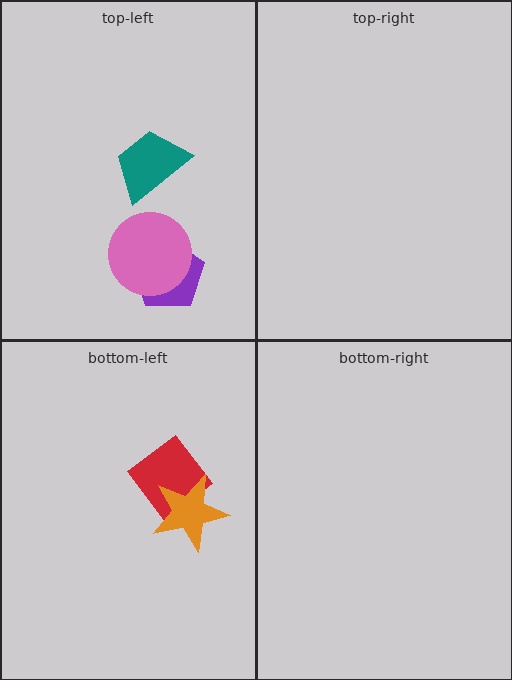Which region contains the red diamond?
The bottom-left region.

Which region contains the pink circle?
The top-left region.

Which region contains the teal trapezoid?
The top-left region.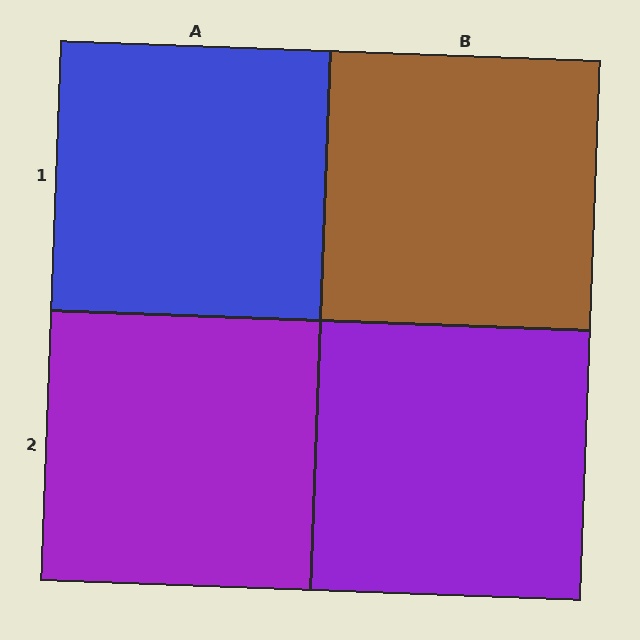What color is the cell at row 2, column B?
Purple.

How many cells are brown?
1 cell is brown.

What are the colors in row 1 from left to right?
Blue, brown.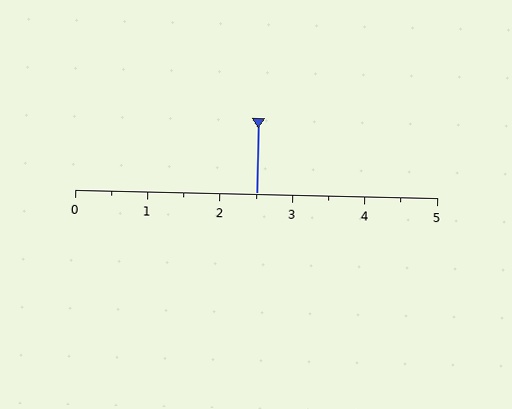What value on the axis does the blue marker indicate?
The marker indicates approximately 2.5.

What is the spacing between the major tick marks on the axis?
The major ticks are spaced 1 apart.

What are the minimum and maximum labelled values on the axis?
The axis runs from 0 to 5.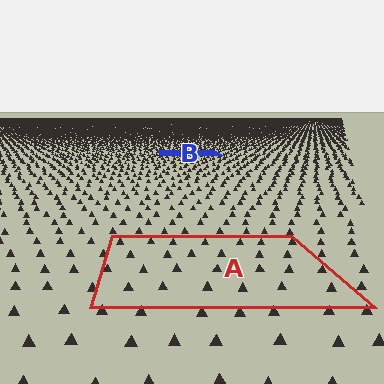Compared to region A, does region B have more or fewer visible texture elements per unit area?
Region B has more texture elements per unit area — they are packed more densely because it is farther away.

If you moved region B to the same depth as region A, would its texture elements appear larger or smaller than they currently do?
They would appear larger. At a closer depth, the same texture elements are projected at a bigger on-screen size.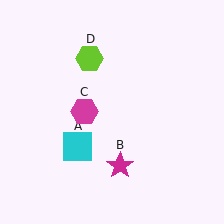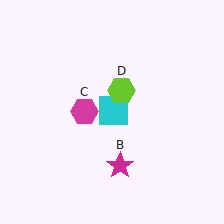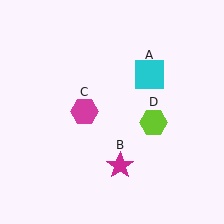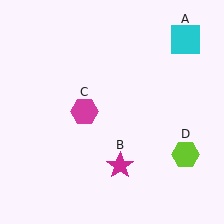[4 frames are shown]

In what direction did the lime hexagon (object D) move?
The lime hexagon (object D) moved down and to the right.